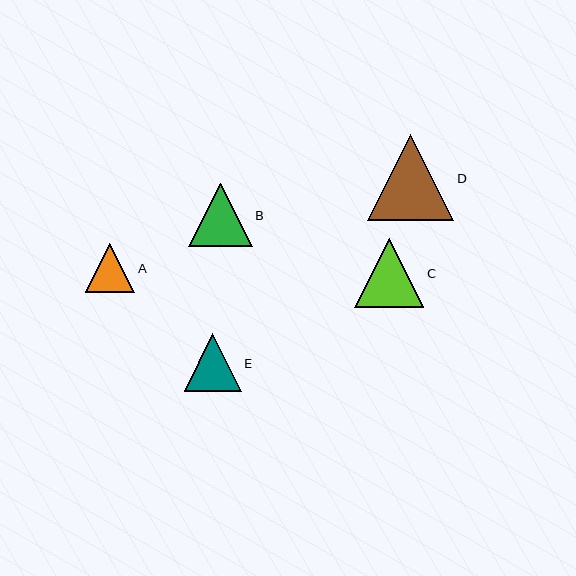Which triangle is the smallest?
Triangle A is the smallest with a size of approximately 49 pixels.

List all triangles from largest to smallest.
From largest to smallest: D, C, B, E, A.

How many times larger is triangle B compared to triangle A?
Triangle B is approximately 1.3 times the size of triangle A.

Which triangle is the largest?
Triangle D is the largest with a size of approximately 86 pixels.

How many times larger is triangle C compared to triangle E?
Triangle C is approximately 1.2 times the size of triangle E.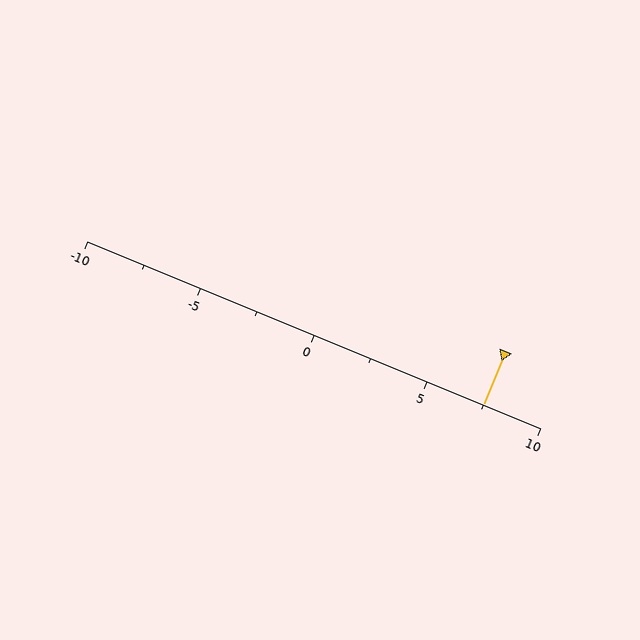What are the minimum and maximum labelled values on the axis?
The axis runs from -10 to 10.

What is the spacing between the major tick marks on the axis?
The major ticks are spaced 5 apart.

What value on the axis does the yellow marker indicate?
The marker indicates approximately 7.5.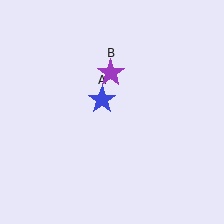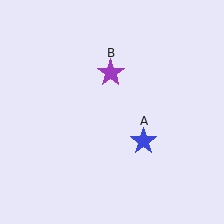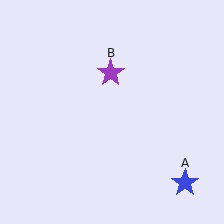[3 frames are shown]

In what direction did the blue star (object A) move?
The blue star (object A) moved down and to the right.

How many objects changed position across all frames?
1 object changed position: blue star (object A).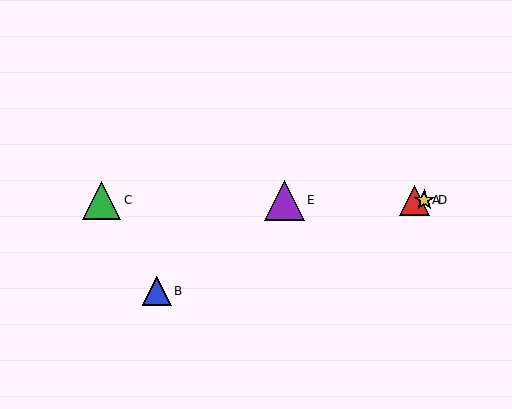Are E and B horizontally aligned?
No, E is at y≈200 and B is at y≈291.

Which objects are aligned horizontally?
Objects A, C, D, E are aligned horizontally.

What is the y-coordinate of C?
Object C is at y≈200.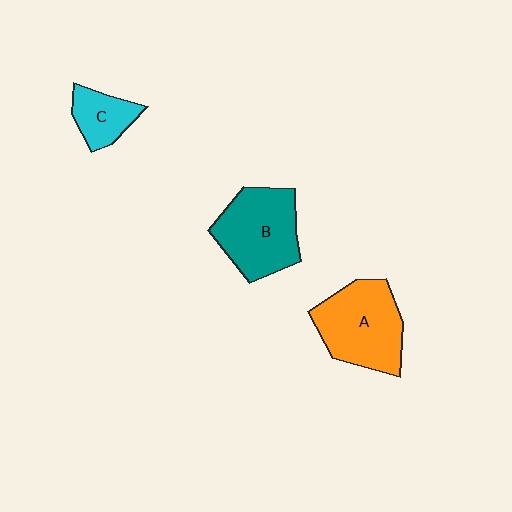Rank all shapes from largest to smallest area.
From largest to smallest: A (orange), B (teal), C (cyan).